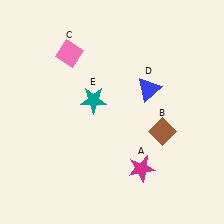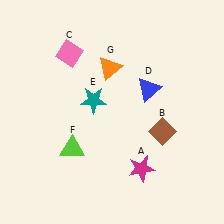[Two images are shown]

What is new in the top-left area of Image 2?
An orange triangle (G) was added in the top-left area of Image 2.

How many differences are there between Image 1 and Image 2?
There are 2 differences between the two images.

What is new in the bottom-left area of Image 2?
A lime triangle (F) was added in the bottom-left area of Image 2.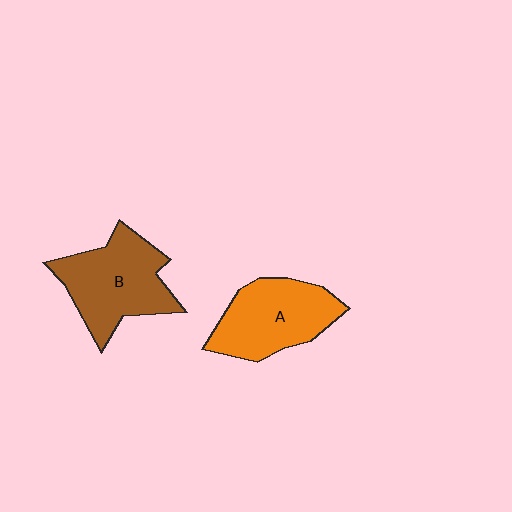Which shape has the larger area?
Shape B (brown).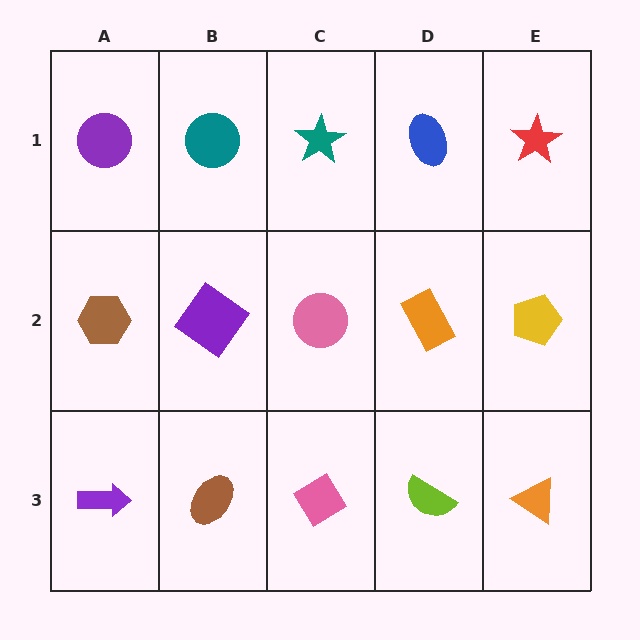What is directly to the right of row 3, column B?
A pink diamond.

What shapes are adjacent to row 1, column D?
An orange rectangle (row 2, column D), a teal star (row 1, column C), a red star (row 1, column E).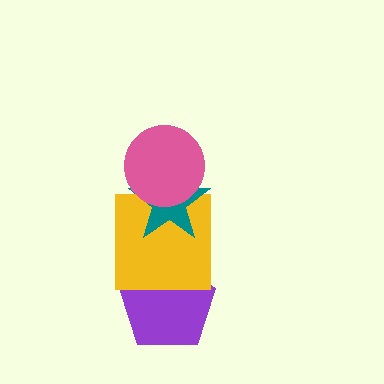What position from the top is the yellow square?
The yellow square is 3rd from the top.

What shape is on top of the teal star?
The pink circle is on top of the teal star.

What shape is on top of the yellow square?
The teal star is on top of the yellow square.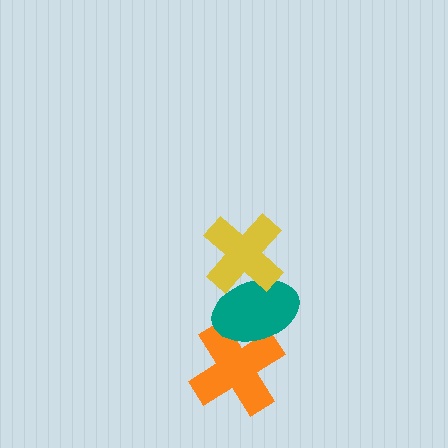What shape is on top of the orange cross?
The teal ellipse is on top of the orange cross.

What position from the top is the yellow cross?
The yellow cross is 1st from the top.